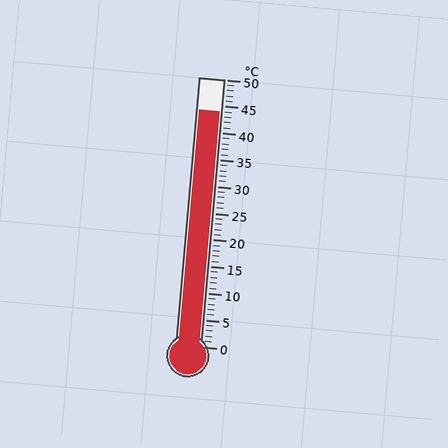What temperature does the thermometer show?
The thermometer shows approximately 44°C.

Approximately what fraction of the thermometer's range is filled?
The thermometer is filled to approximately 90% of its range.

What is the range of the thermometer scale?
The thermometer scale ranges from 0°C to 50°C.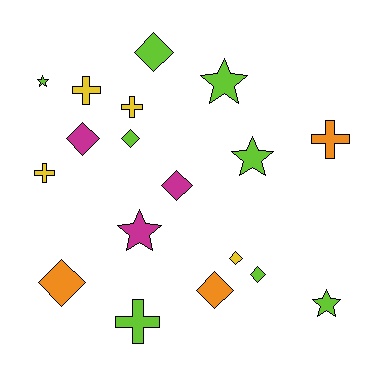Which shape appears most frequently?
Diamond, with 8 objects.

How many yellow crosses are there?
There are 3 yellow crosses.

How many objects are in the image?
There are 18 objects.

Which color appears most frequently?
Lime, with 8 objects.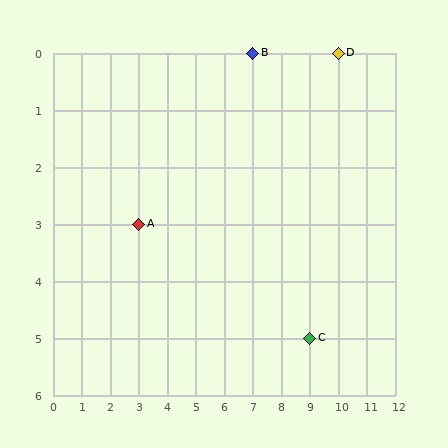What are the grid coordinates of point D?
Point D is at grid coordinates (10, 0).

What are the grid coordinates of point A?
Point A is at grid coordinates (3, 3).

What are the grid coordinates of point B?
Point B is at grid coordinates (7, 0).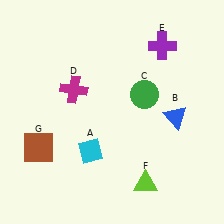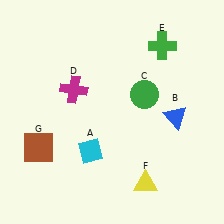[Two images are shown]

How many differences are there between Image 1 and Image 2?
There are 2 differences between the two images.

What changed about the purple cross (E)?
In Image 1, E is purple. In Image 2, it changed to green.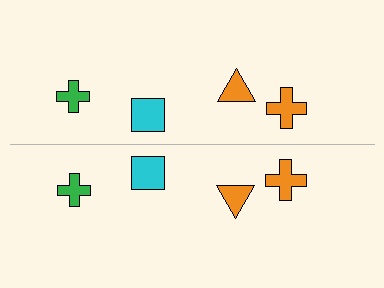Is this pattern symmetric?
Yes, this pattern has bilateral (reflection) symmetry.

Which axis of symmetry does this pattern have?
The pattern has a horizontal axis of symmetry running through the center of the image.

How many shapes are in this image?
There are 8 shapes in this image.